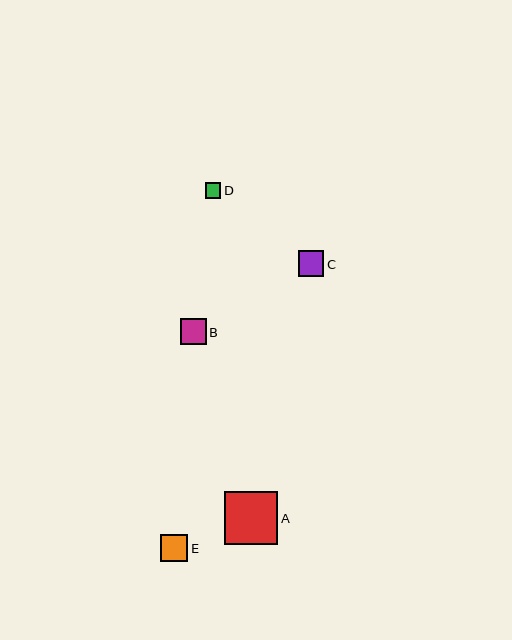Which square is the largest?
Square A is the largest with a size of approximately 53 pixels.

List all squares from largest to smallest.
From largest to smallest: A, E, B, C, D.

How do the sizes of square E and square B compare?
Square E and square B are approximately the same size.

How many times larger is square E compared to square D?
Square E is approximately 1.8 times the size of square D.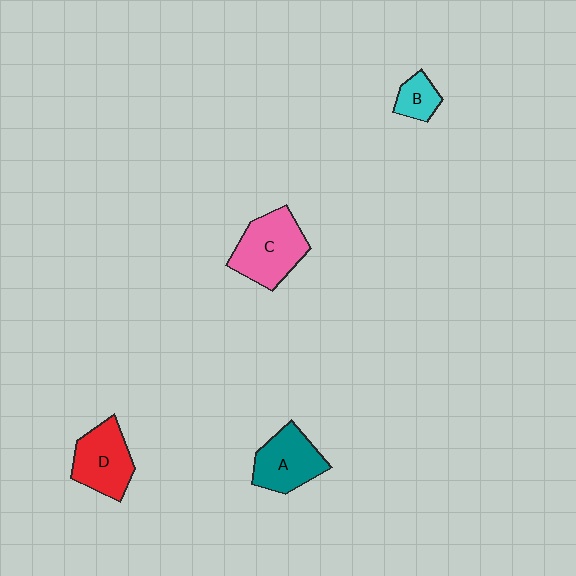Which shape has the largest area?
Shape C (pink).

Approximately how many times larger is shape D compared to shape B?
Approximately 2.2 times.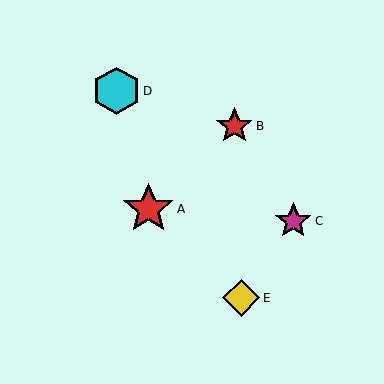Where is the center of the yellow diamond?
The center of the yellow diamond is at (241, 298).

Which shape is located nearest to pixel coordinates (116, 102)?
The cyan hexagon (labeled D) at (117, 91) is nearest to that location.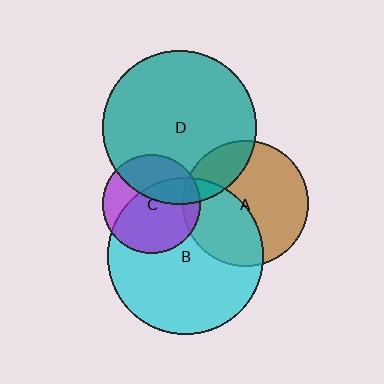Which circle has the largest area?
Circle B (cyan).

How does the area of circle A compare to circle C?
Approximately 1.6 times.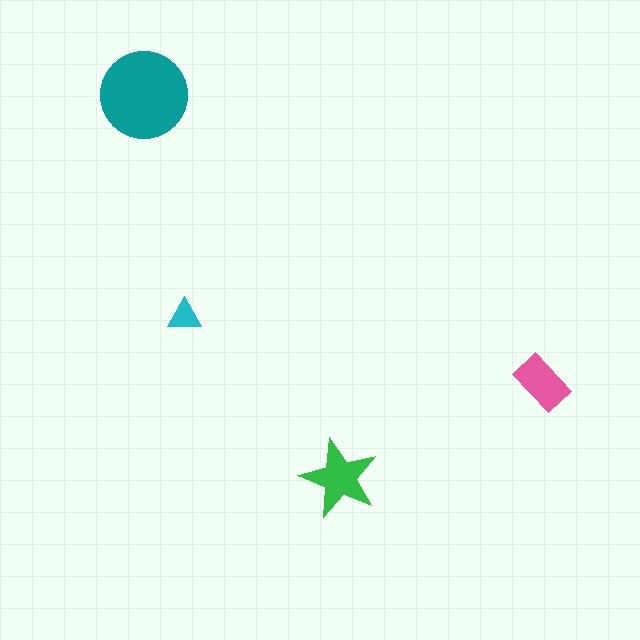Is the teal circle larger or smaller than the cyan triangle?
Larger.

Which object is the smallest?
The cyan triangle.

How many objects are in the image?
There are 4 objects in the image.